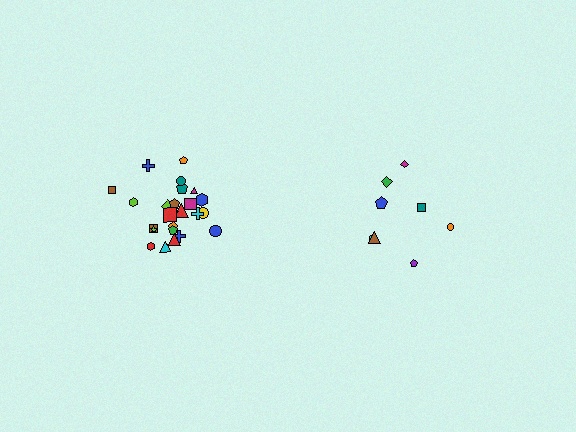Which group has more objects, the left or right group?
The left group.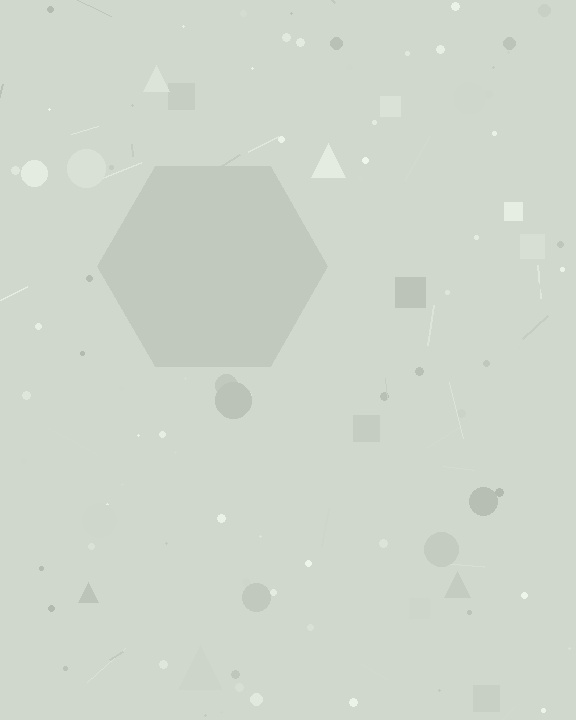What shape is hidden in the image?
A hexagon is hidden in the image.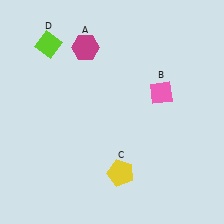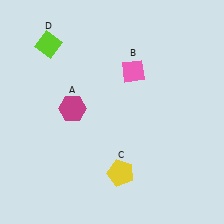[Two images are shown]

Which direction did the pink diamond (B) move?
The pink diamond (B) moved left.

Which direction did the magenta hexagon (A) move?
The magenta hexagon (A) moved down.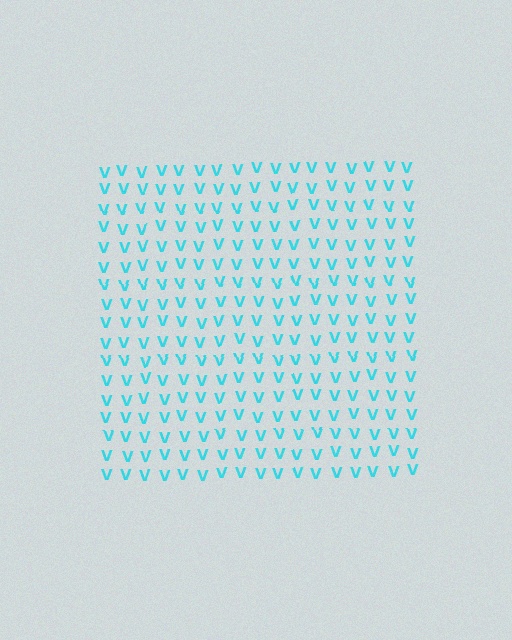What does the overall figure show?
The overall figure shows a square.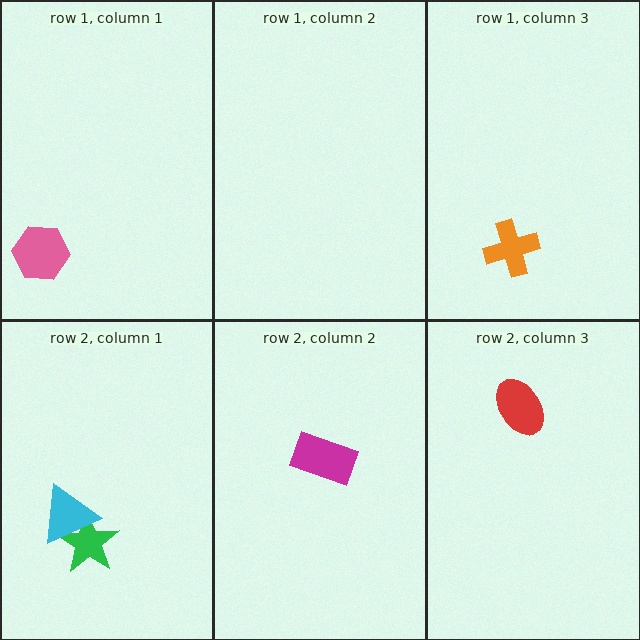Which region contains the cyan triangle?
The row 2, column 1 region.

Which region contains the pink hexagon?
The row 1, column 1 region.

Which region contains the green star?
The row 2, column 1 region.